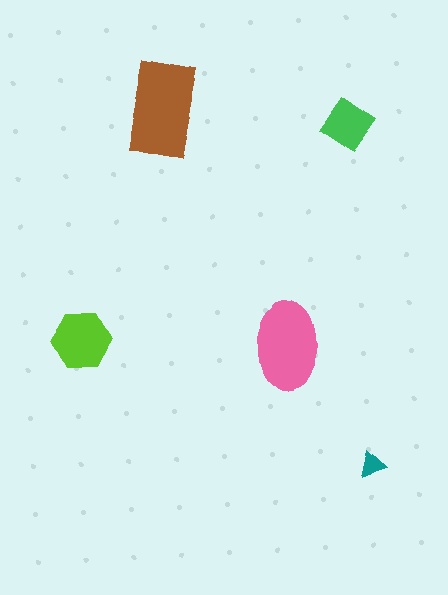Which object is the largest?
The brown rectangle.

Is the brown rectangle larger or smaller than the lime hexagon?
Larger.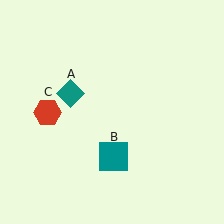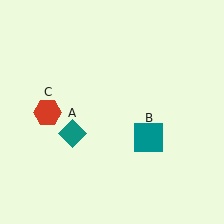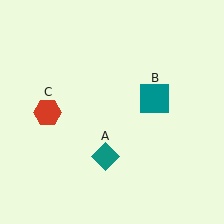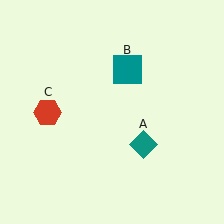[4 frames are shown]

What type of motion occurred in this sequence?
The teal diamond (object A), teal square (object B) rotated counterclockwise around the center of the scene.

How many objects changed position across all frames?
2 objects changed position: teal diamond (object A), teal square (object B).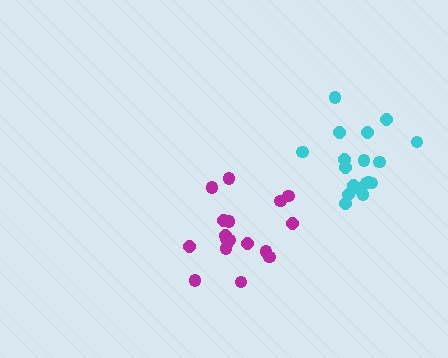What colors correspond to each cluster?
The clusters are colored: cyan, magenta.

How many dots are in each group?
Group 1: 18 dots, Group 2: 18 dots (36 total).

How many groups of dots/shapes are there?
There are 2 groups.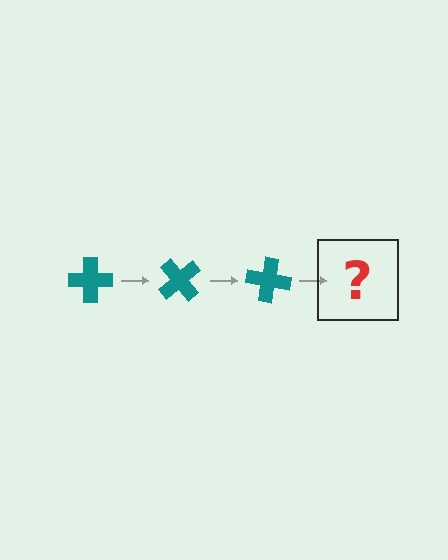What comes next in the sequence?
The next element should be a teal cross rotated 150 degrees.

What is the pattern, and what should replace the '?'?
The pattern is that the cross rotates 50 degrees each step. The '?' should be a teal cross rotated 150 degrees.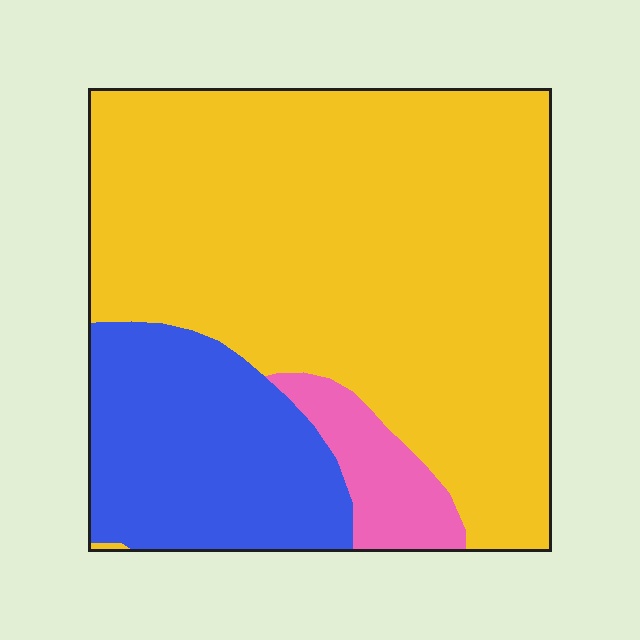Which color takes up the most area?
Yellow, at roughly 70%.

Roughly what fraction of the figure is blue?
Blue covers roughly 25% of the figure.